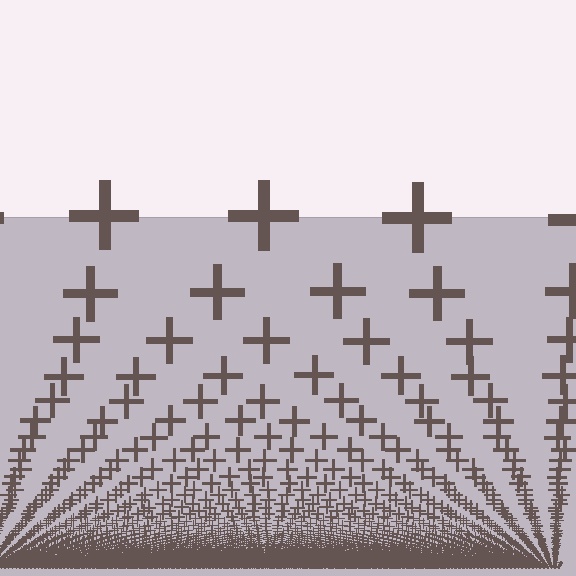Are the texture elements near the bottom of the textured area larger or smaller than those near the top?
Smaller. The gradient is inverted — elements near the bottom are smaller and denser.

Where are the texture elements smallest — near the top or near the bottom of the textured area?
Near the bottom.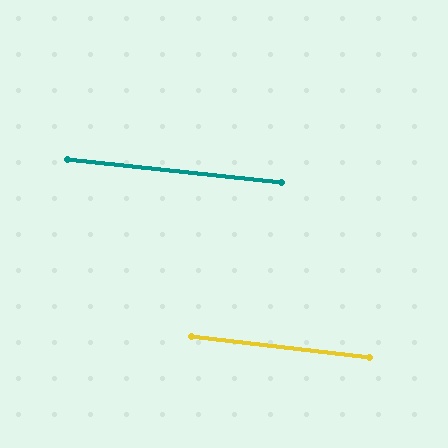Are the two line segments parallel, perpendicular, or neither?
Parallel — their directions differ by only 0.3°.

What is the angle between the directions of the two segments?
Approximately 0 degrees.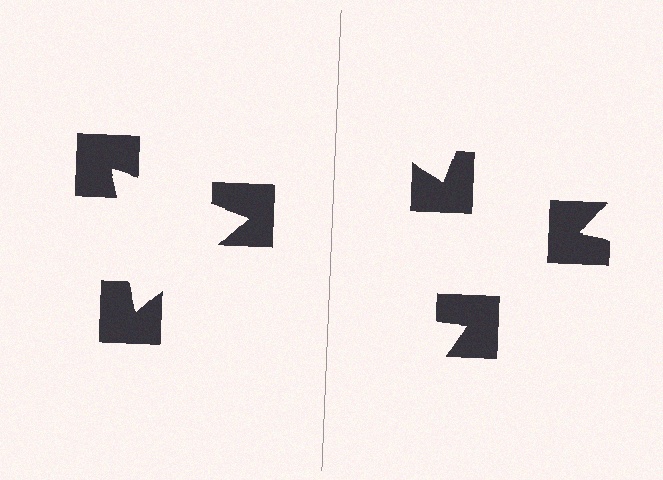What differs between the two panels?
The notched squares are positioned identically on both sides; only the wedge orientations differ. On the left they align to a triangle; on the right they are misaligned.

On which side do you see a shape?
An illusory triangle appears on the left side. On the right side the wedge cuts are rotated, so no coherent shape forms.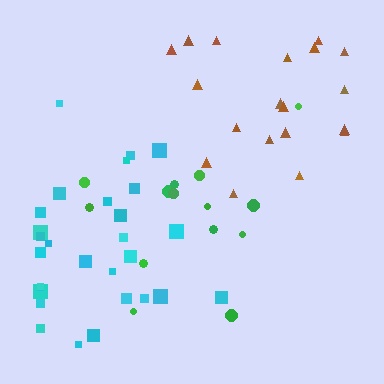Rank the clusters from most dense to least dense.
cyan, green, brown.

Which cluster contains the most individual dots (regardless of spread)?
Cyan (29).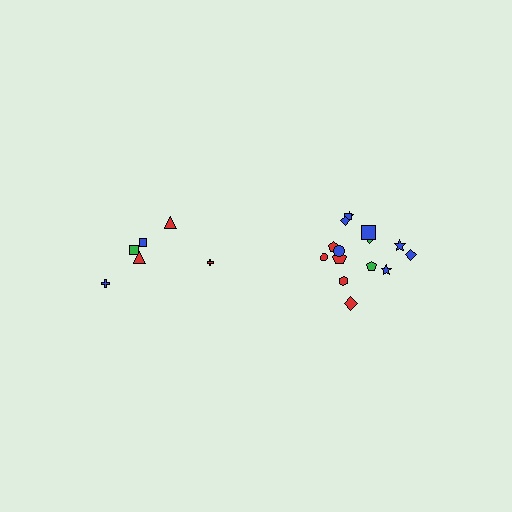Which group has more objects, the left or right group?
The right group.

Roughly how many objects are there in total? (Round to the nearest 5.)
Roughly 20 objects in total.